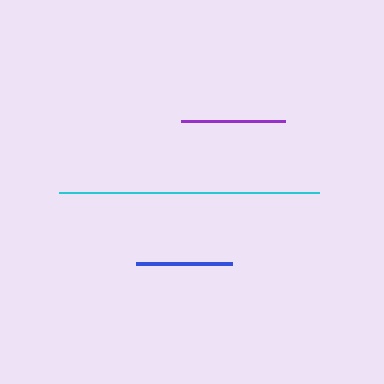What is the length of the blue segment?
The blue segment is approximately 96 pixels long.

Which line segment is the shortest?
The blue line is the shortest at approximately 96 pixels.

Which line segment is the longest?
The cyan line is the longest at approximately 260 pixels.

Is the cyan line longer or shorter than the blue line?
The cyan line is longer than the blue line.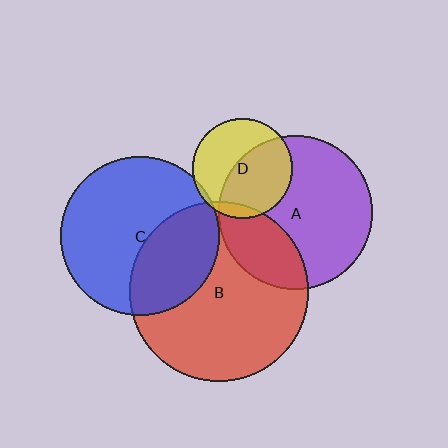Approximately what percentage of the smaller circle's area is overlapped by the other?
Approximately 25%.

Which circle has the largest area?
Circle B (red).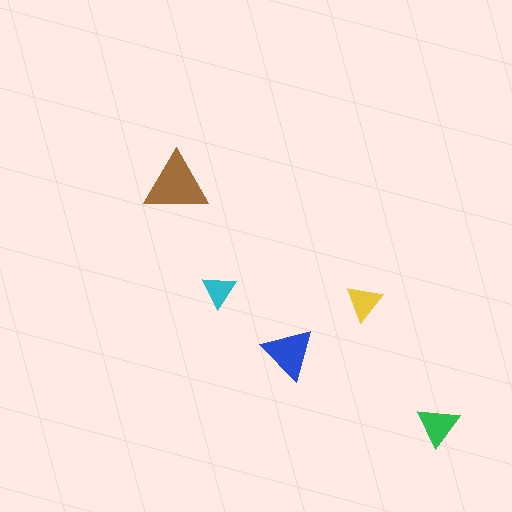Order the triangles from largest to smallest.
the brown one, the blue one, the green one, the yellow one, the cyan one.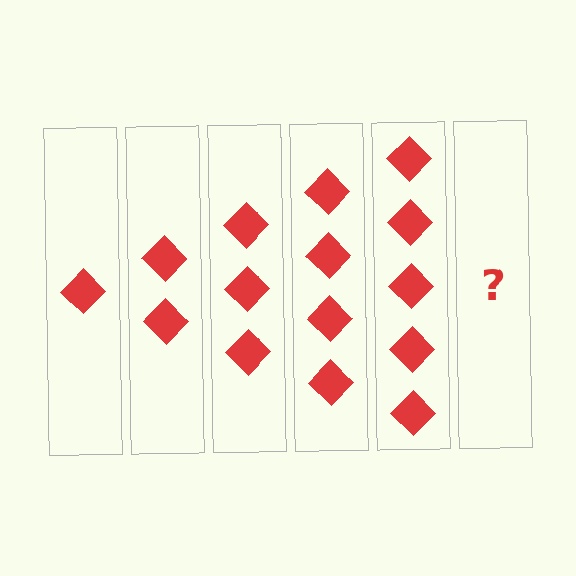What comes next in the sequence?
The next element should be 6 diamonds.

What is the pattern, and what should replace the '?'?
The pattern is that each step adds one more diamond. The '?' should be 6 diamonds.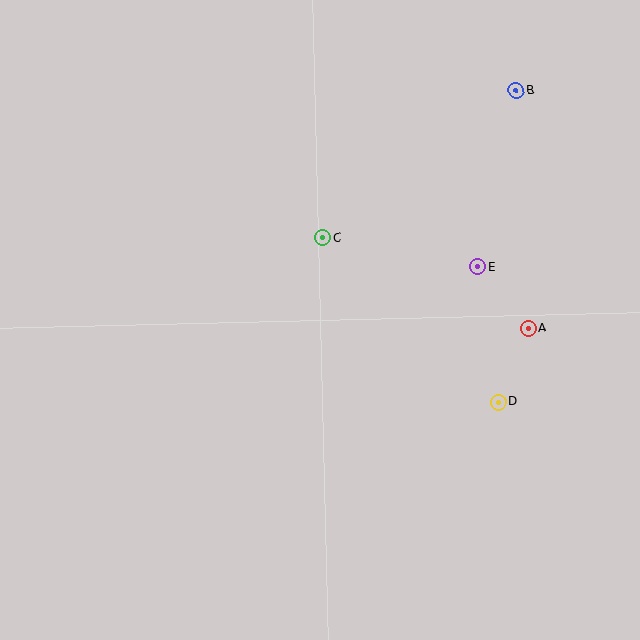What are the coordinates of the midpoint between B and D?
The midpoint between B and D is at (507, 246).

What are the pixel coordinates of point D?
Point D is at (498, 402).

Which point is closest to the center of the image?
Point C at (323, 238) is closest to the center.